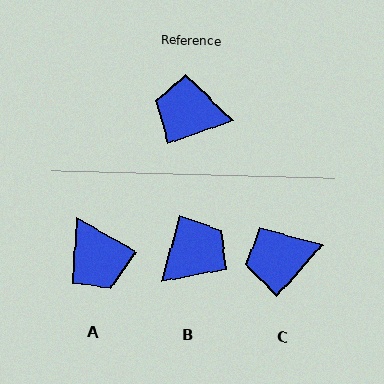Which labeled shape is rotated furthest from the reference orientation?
A, about 130 degrees away.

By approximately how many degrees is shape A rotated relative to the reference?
Approximately 130 degrees counter-clockwise.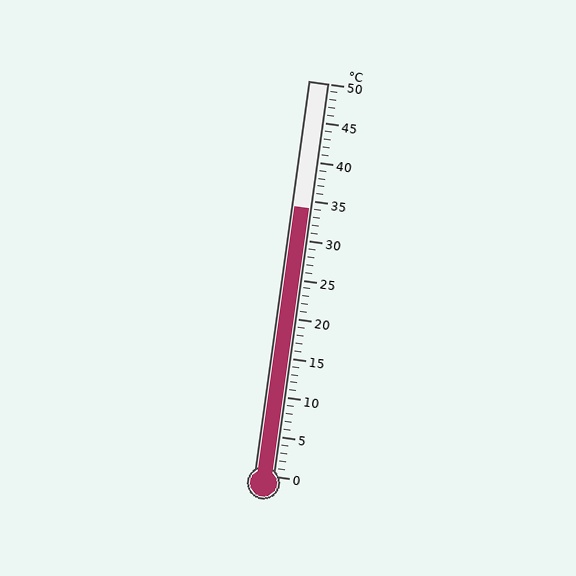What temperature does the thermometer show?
The thermometer shows approximately 34°C.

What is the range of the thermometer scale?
The thermometer scale ranges from 0°C to 50°C.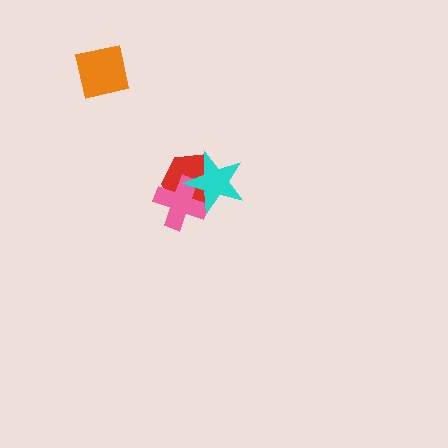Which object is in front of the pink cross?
The cyan star is in front of the pink cross.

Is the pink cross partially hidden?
Yes, it is partially covered by another shape.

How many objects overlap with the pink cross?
2 objects overlap with the pink cross.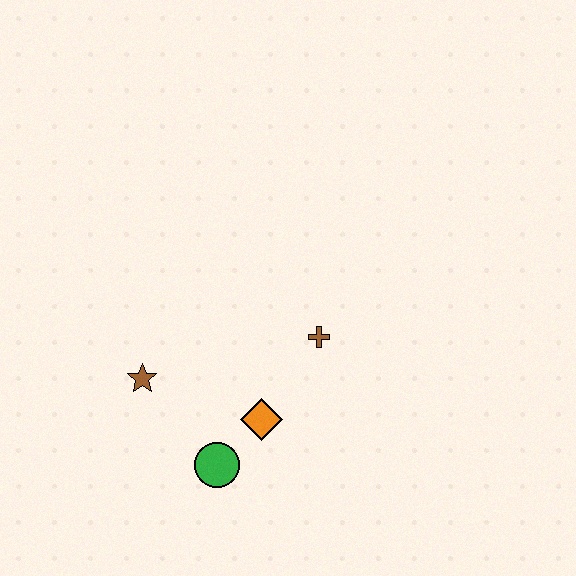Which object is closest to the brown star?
The green circle is closest to the brown star.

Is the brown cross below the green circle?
No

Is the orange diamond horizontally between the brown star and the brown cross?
Yes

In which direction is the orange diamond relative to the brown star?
The orange diamond is to the right of the brown star.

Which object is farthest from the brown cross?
The brown star is farthest from the brown cross.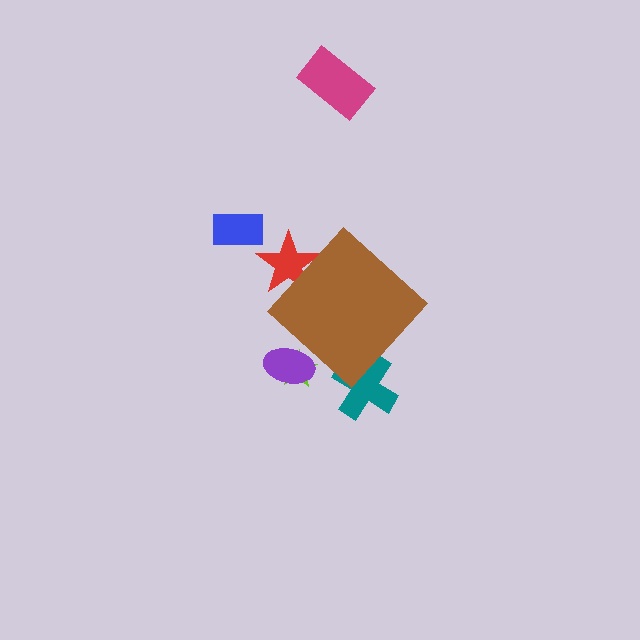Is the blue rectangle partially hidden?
No, the blue rectangle is fully visible.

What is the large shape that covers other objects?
A brown diamond.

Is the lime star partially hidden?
Yes, the lime star is partially hidden behind the brown diamond.